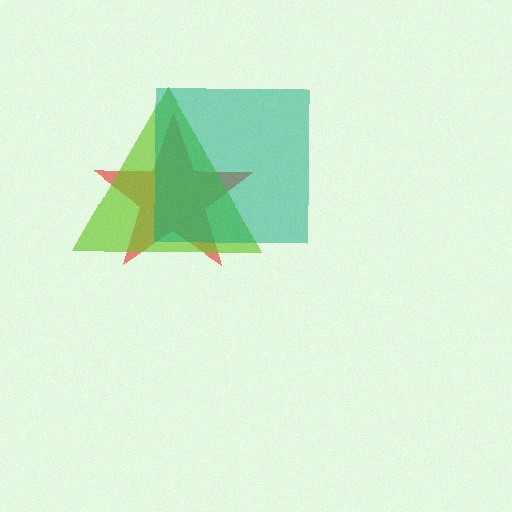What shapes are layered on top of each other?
The layered shapes are: a red star, a lime triangle, a teal square.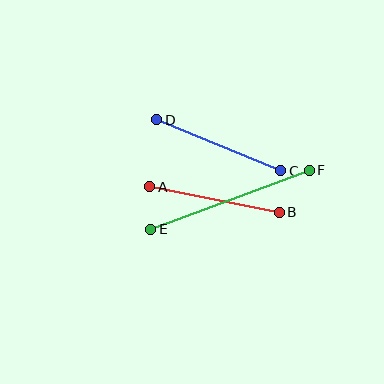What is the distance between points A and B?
The distance is approximately 132 pixels.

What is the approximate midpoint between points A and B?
The midpoint is at approximately (214, 199) pixels.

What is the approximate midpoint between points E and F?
The midpoint is at approximately (230, 200) pixels.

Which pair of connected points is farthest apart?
Points E and F are farthest apart.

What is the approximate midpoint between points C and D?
The midpoint is at approximately (219, 145) pixels.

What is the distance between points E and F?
The distance is approximately 169 pixels.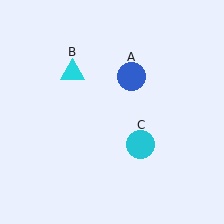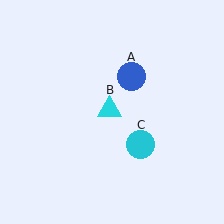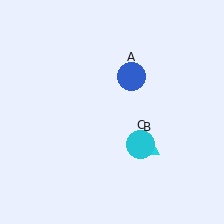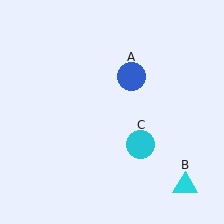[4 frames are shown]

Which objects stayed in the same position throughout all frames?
Blue circle (object A) and cyan circle (object C) remained stationary.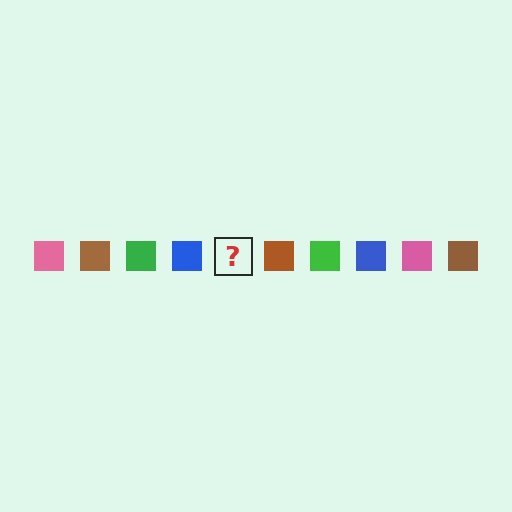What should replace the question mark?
The question mark should be replaced with a pink square.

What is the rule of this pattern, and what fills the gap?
The rule is that the pattern cycles through pink, brown, green, blue squares. The gap should be filled with a pink square.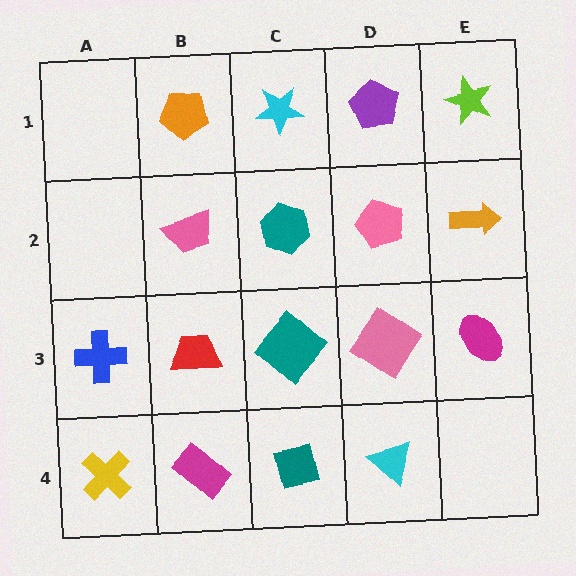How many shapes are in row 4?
4 shapes.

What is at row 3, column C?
A teal diamond.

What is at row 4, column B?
A magenta rectangle.